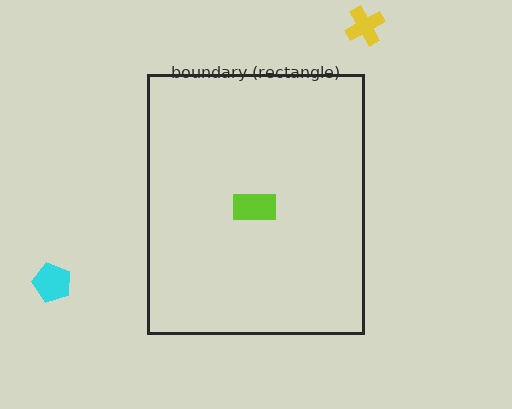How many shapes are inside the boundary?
1 inside, 2 outside.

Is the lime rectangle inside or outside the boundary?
Inside.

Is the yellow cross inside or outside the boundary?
Outside.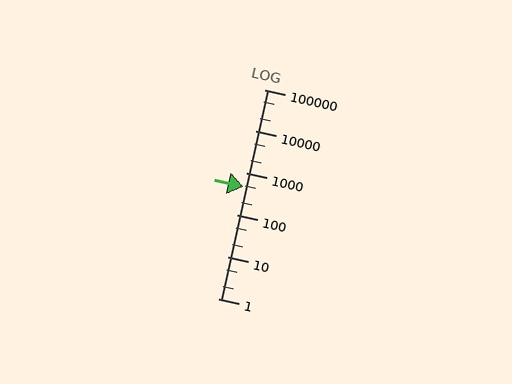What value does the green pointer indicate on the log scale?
The pointer indicates approximately 470.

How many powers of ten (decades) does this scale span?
The scale spans 5 decades, from 1 to 100000.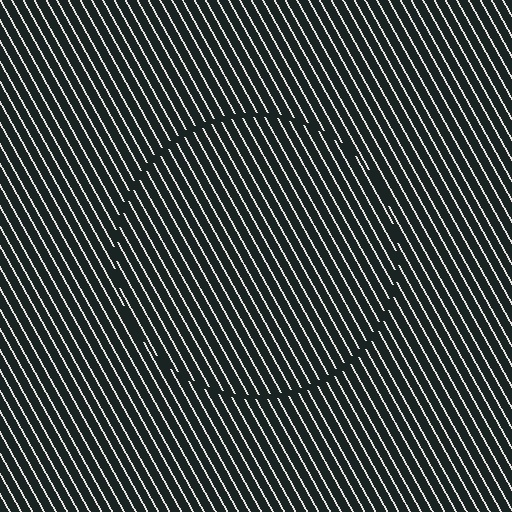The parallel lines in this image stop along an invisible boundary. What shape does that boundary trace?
An illusory circle. The interior of the shape contains the same grating, shifted by half a period — the contour is defined by the phase discontinuity where line-ends from the inner and outer gratings abut.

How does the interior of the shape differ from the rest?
The interior of the shape contains the same grating, shifted by half a period — the contour is defined by the phase discontinuity where line-ends from the inner and outer gratings abut.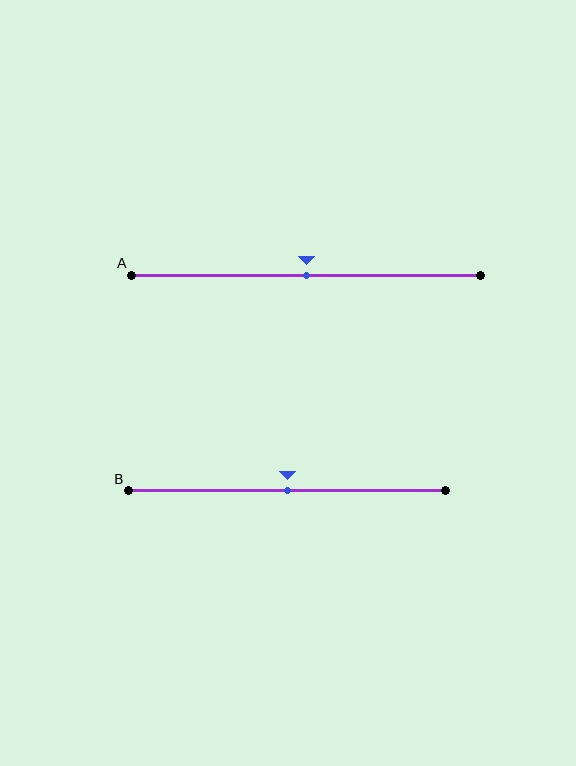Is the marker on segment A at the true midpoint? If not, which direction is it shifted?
Yes, the marker on segment A is at the true midpoint.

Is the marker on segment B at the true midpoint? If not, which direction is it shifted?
Yes, the marker on segment B is at the true midpoint.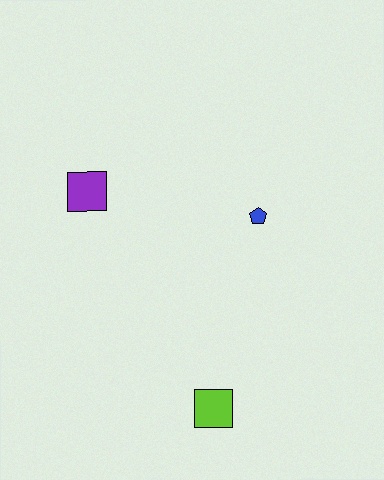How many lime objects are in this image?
There is 1 lime object.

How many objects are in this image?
There are 3 objects.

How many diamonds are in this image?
There are no diamonds.